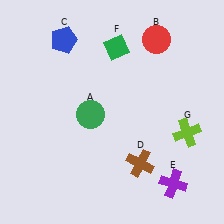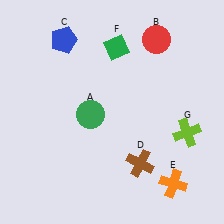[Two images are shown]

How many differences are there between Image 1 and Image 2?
There is 1 difference between the two images.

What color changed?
The cross (E) changed from purple in Image 1 to orange in Image 2.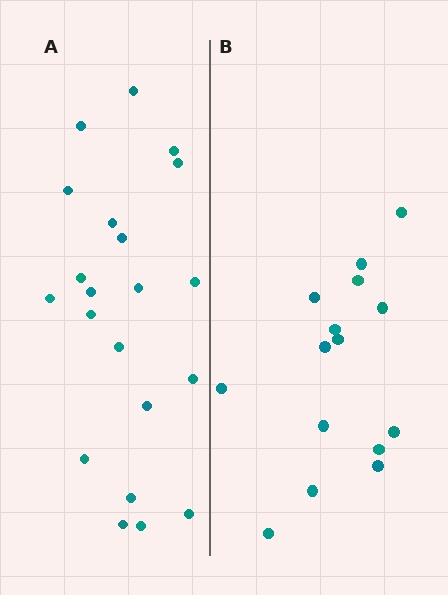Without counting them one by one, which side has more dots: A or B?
Region A (the left region) has more dots.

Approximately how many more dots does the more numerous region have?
Region A has about 6 more dots than region B.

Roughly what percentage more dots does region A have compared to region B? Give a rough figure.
About 40% more.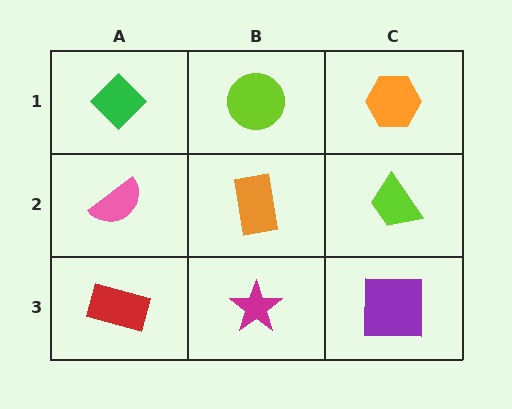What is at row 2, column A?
A pink semicircle.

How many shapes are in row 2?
3 shapes.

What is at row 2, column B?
An orange rectangle.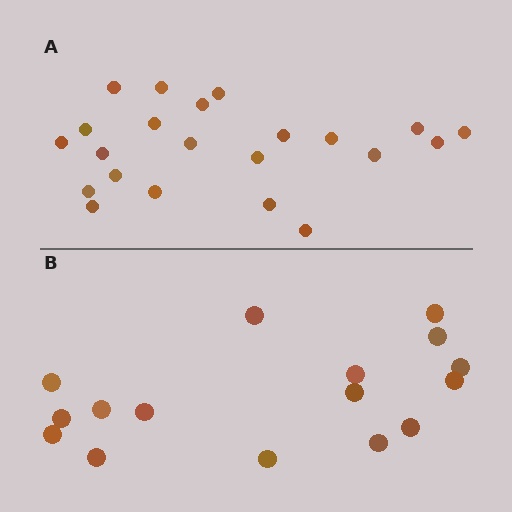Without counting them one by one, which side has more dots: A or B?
Region A (the top region) has more dots.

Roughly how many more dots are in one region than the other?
Region A has about 6 more dots than region B.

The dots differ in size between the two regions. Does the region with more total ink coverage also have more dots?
No. Region B has more total ink coverage because its dots are larger, but region A actually contains more individual dots. Total area can be misleading — the number of items is what matters here.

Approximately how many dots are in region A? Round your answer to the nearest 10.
About 20 dots. (The exact count is 22, which rounds to 20.)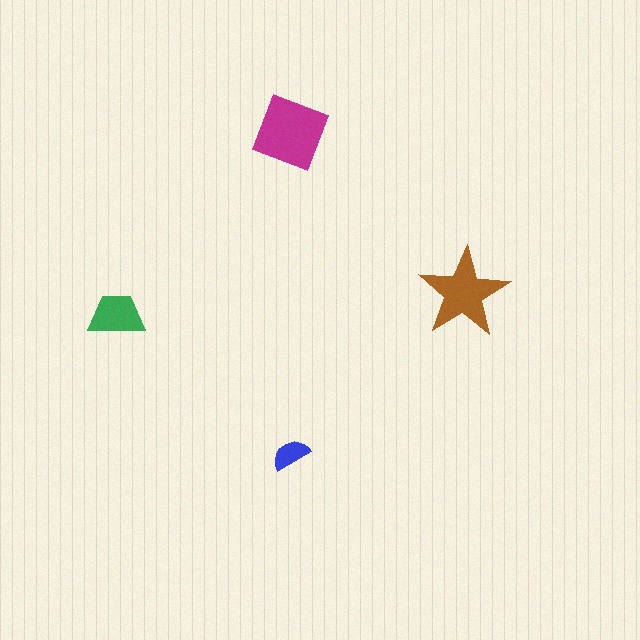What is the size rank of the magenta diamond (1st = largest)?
1st.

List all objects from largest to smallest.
The magenta diamond, the brown star, the green trapezoid, the blue semicircle.